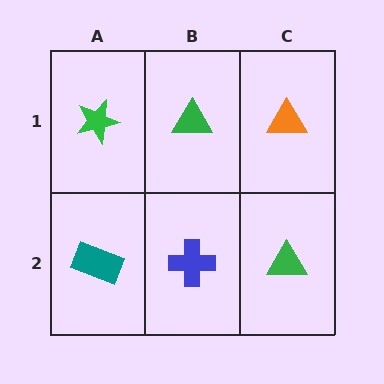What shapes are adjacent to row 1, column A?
A teal rectangle (row 2, column A), a green triangle (row 1, column B).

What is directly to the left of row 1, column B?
A green star.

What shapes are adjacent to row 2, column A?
A green star (row 1, column A), a blue cross (row 2, column B).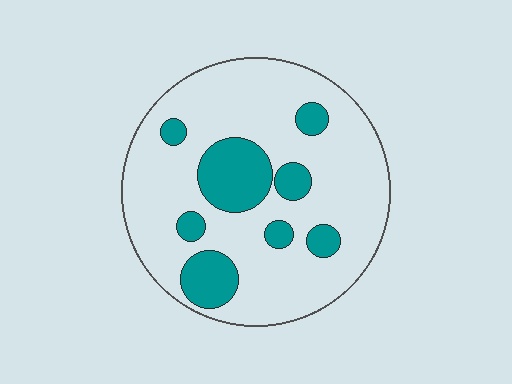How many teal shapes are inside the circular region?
8.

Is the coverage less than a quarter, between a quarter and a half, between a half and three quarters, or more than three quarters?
Less than a quarter.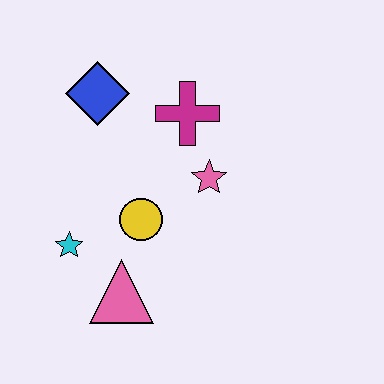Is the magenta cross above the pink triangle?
Yes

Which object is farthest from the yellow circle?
The blue diamond is farthest from the yellow circle.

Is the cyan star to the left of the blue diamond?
Yes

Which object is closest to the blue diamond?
The magenta cross is closest to the blue diamond.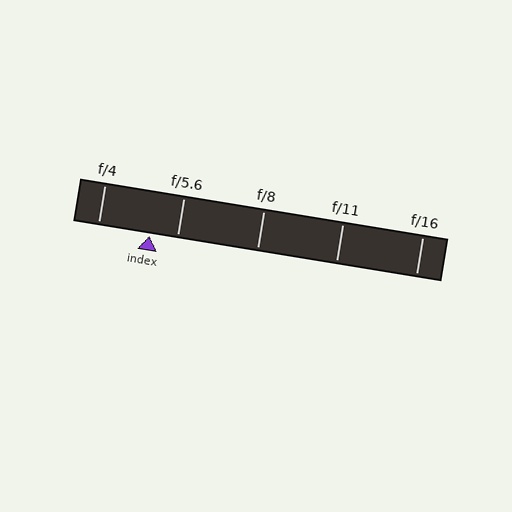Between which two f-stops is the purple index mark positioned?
The index mark is between f/4 and f/5.6.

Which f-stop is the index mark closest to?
The index mark is closest to f/5.6.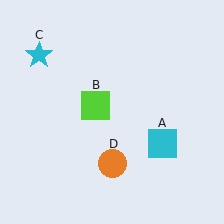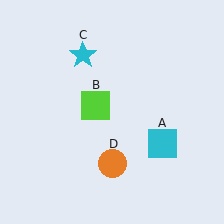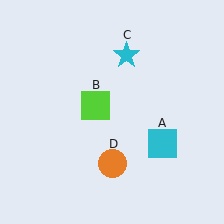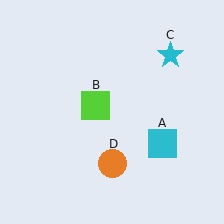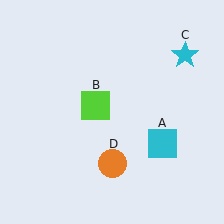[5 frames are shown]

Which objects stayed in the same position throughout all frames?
Cyan square (object A) and lime square (object B) and orange circle (object D) remained stationary.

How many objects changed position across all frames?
1 object changed position: cyan star (object C).